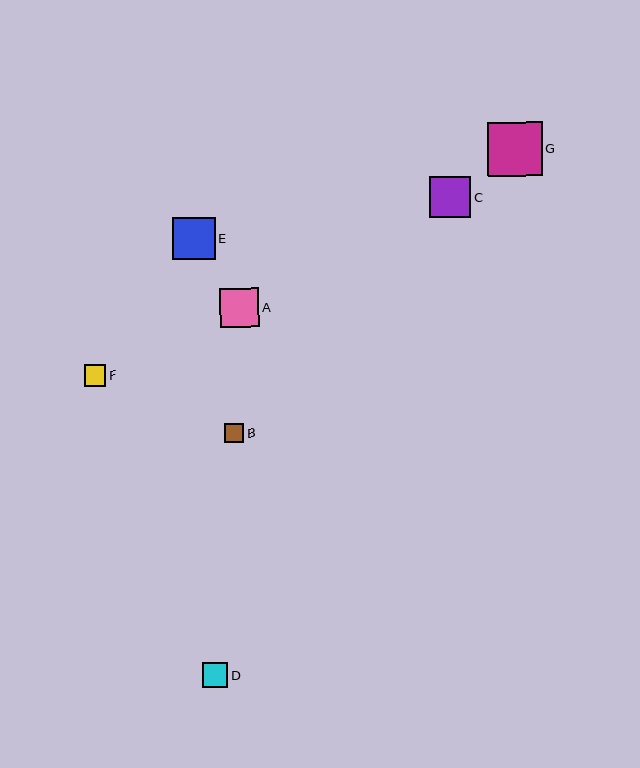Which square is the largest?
Square G is the largest with a size of approximately 55 pixels.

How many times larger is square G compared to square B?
Square G is approximately 2.9 times the size of square B.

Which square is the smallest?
Square B is the smallest with a size of approximately 19 pixels.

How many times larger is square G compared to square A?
Square G is approximately 1.4 times the size of square A.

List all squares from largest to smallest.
From largest to smallest: G, E, C, A, D, F, B.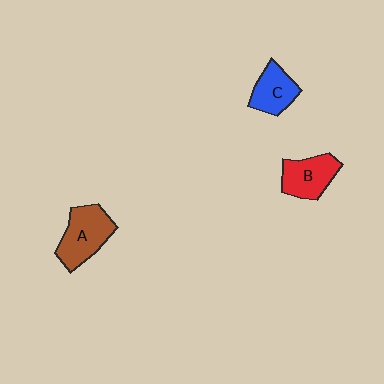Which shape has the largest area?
Shape A (brown).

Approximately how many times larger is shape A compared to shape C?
Approximately 1.4 times.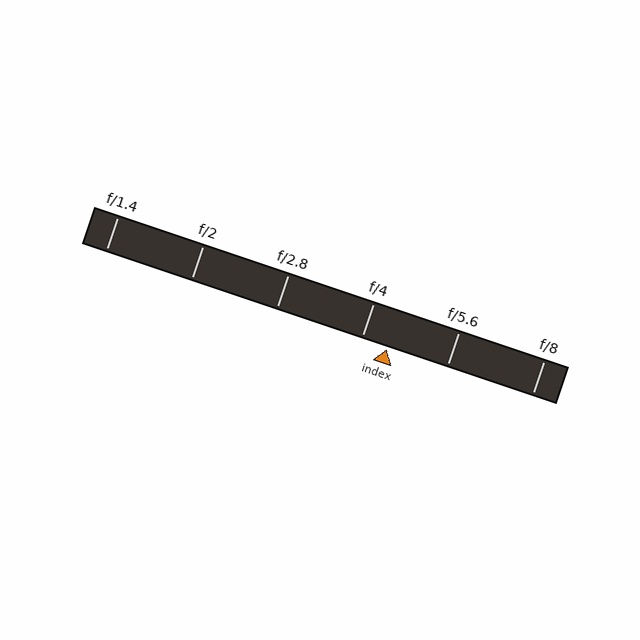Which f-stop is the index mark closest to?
The index mark is closest to f/4.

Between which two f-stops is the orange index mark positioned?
The index mark is between f/4 and f/5.6.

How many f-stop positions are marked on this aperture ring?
There are 6 f-stop positions marked.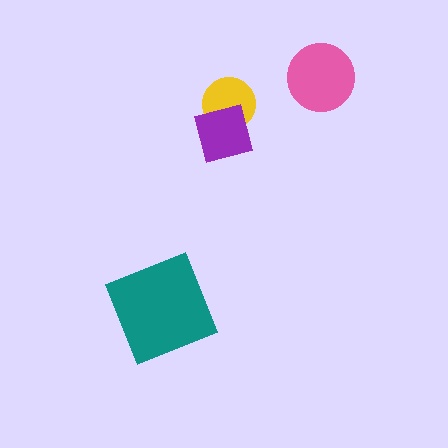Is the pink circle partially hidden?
No, no other shape covers it.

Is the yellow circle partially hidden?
Yes, it is partially covered by another shape.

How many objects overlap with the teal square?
0 objects overlap with the teal square.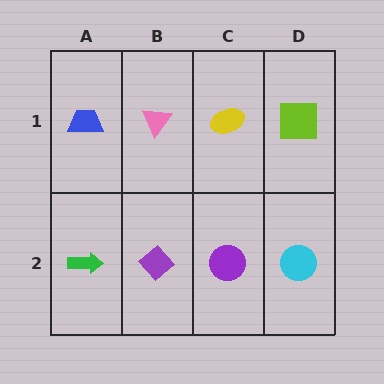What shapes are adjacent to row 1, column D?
A cyan circle (row 2, column D), a yellow ellipse (row 1, column C).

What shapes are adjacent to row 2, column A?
A blue trapezoid (row 1, column A), a purple diamond (row 2, column B).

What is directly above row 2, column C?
A yellow ellipse.